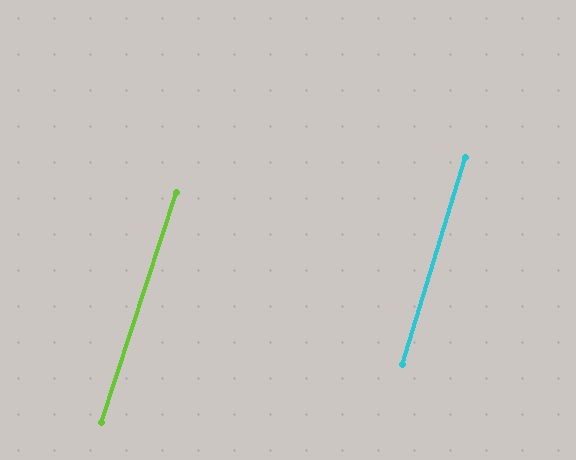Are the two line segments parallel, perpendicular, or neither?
Parallel — their directions differ by only 1.2°.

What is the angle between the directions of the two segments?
Approximately 1 degree.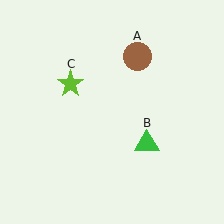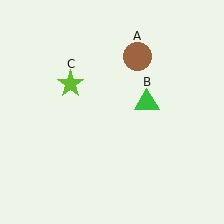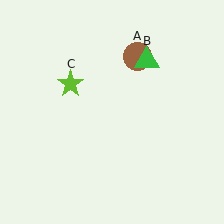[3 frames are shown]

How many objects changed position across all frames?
1 object changed position: green triangle (object B).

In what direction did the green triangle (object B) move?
The green triangle (object B) moved up.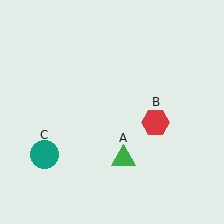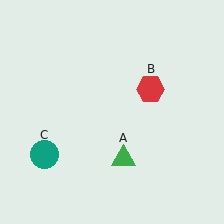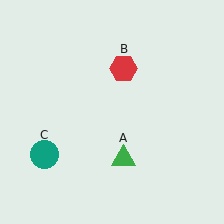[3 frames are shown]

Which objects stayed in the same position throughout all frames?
Green triangle (object A) and teal circle (object C) remained stationary.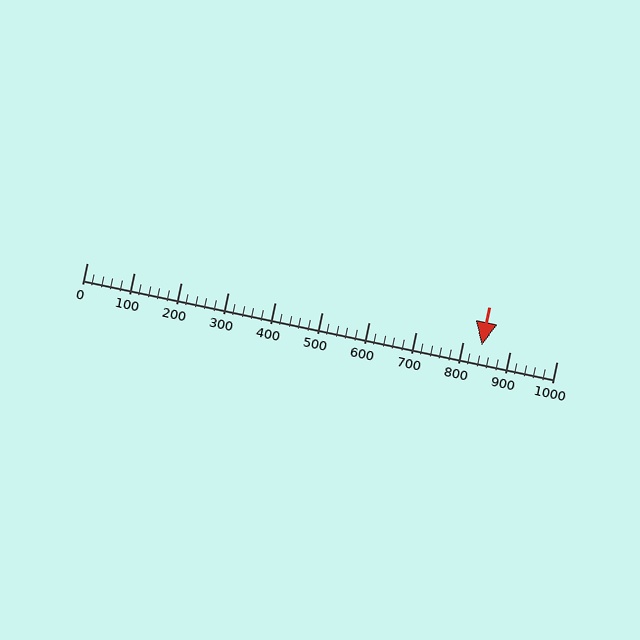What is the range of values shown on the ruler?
The ruler shows values from 0 to 1000.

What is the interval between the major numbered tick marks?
The major tick marks are spaced 100 units apart.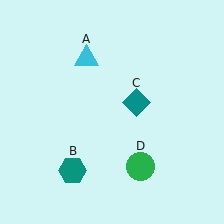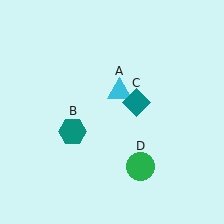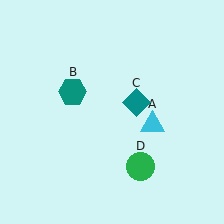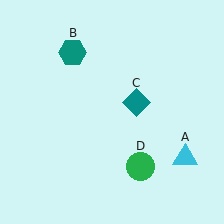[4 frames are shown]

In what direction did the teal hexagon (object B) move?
The teal hexagon (object B) moved up.